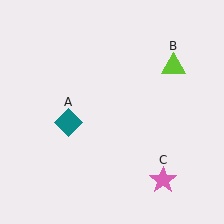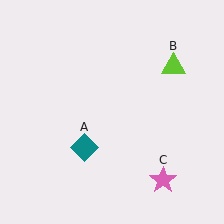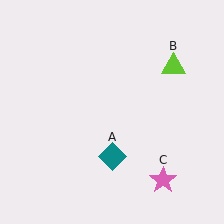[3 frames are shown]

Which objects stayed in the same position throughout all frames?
Lime triangle (object B) and pink star (object C) remained stationary.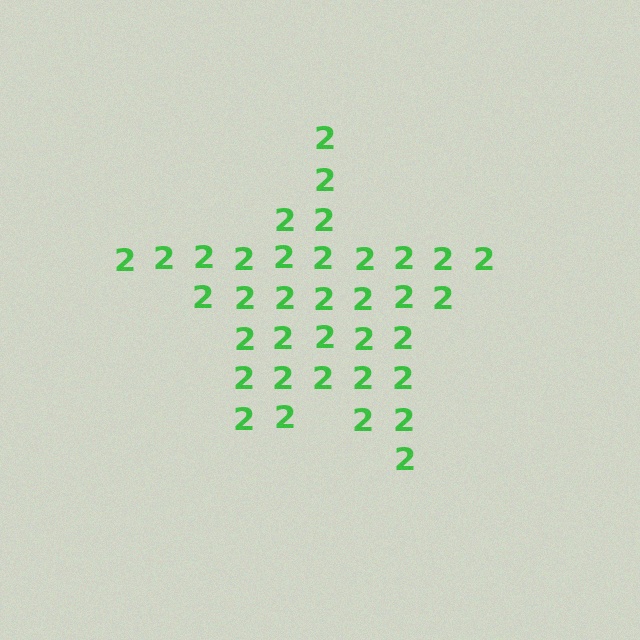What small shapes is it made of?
It is made of small digit 2's.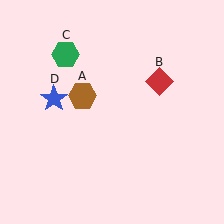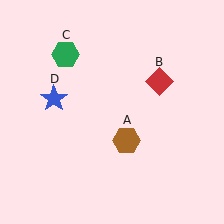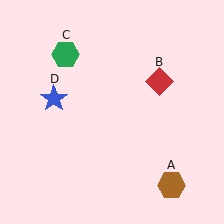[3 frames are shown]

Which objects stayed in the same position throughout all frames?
Red diamond (object B) and green hexagon (object C) and blue star (object D) remained stationary.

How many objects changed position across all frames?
1 object changed position: brown hexagon (object A).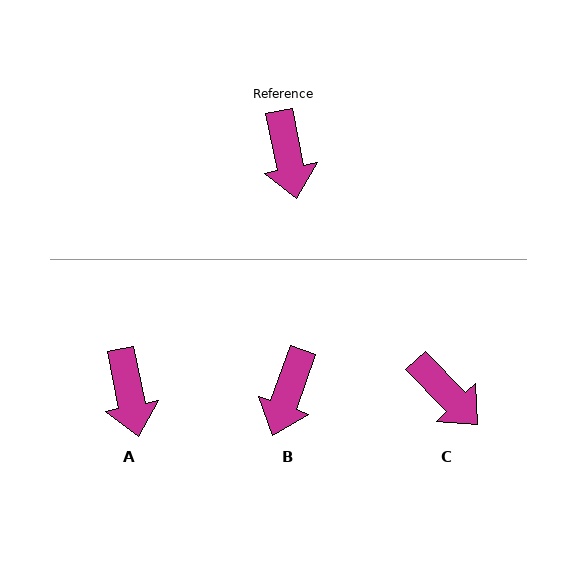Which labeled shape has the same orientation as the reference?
A.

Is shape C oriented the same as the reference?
No, it is off by about 33 degrees.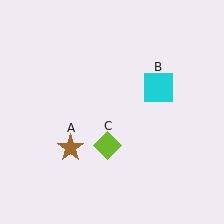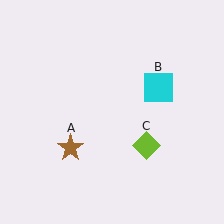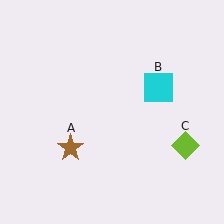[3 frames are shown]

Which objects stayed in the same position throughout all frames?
Brown star (object A) and cyan square (object B) remained stationary.